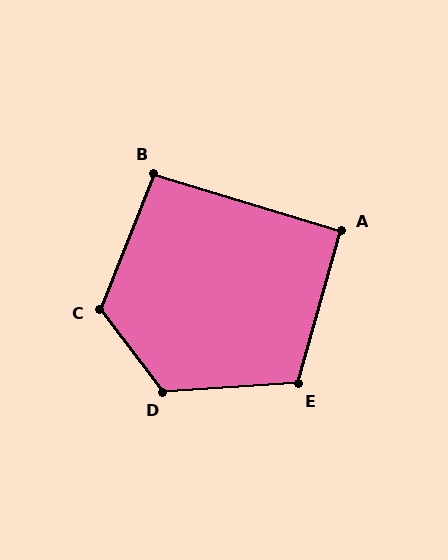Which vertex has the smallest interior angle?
A, at approximately 91 degrees.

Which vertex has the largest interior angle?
D, at approximately 124 degrees.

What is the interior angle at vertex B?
Approximately 95 degrees (approximately right).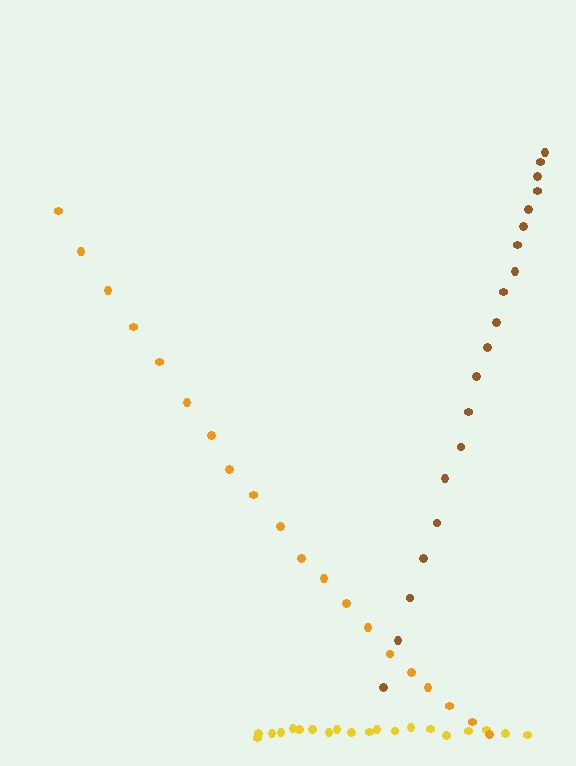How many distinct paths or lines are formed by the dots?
There are 3 distinct paths.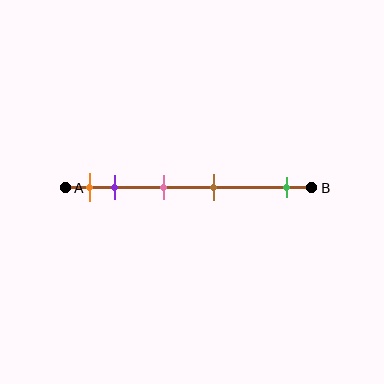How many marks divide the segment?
There are 5 marks dividing the segment.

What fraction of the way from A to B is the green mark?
The green mark is approximately 90% (0.9) of the way from A to B.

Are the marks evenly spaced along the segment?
No, the marks are not evenly spaced.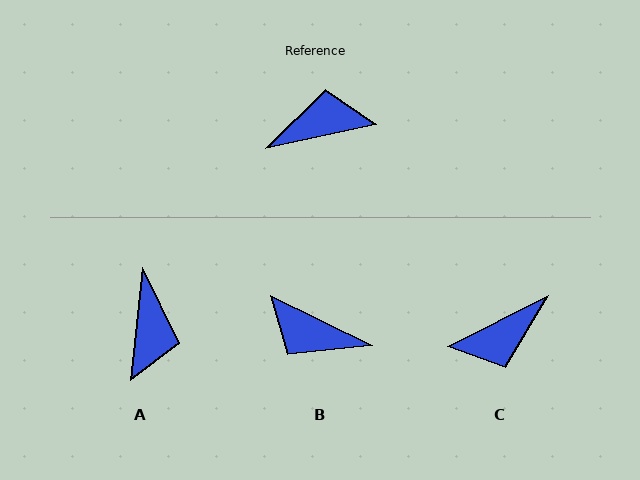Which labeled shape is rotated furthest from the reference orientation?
C, about 166 degrees away.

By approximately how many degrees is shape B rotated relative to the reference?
Approximately 142 degrees counter-clockwise.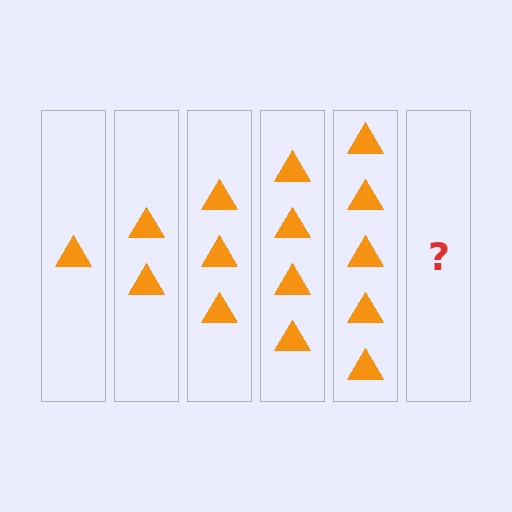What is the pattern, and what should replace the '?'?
The pattern is that each step adds one more triangle. The '?' should be 6 triangles.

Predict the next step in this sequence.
The next step is 6 triangles.